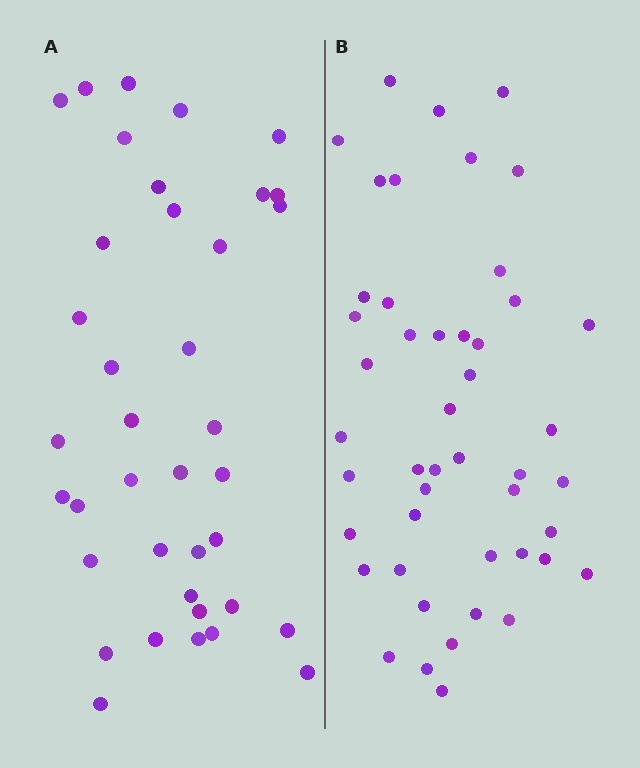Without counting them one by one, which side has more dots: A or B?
Region B (the right region) has more dots.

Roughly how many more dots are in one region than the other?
Region B has roughly 8 or so more dots than region A.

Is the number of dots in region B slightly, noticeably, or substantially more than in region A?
Region B has only slightly more — the two regions are fairly close. The ratio is roughly 1.2 to 1.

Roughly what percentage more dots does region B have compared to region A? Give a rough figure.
About 25% more.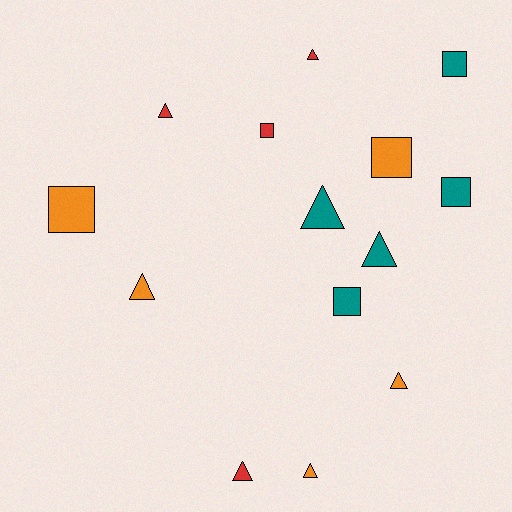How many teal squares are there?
There are 3 teal squares.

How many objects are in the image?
There are 14 objects.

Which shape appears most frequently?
Triangle, with 8 objects.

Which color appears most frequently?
Teal, with 5 objects.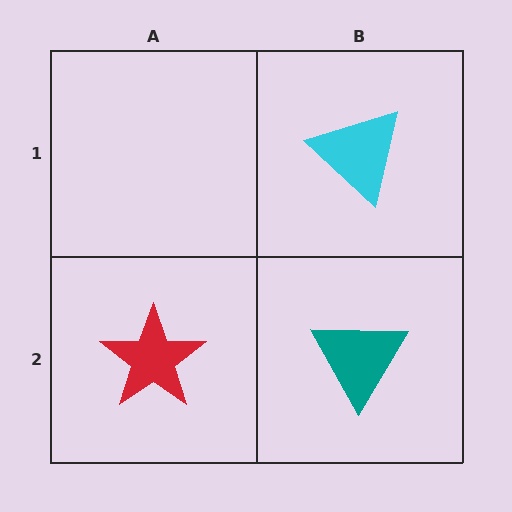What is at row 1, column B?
A cyan triangle.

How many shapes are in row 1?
1 shape.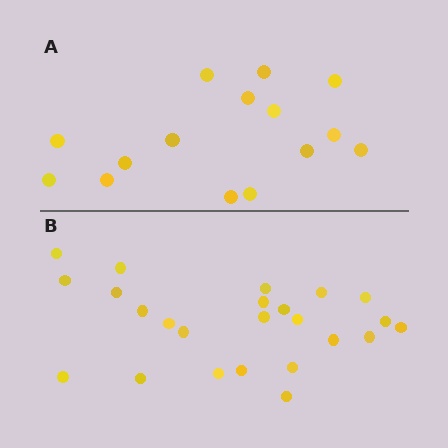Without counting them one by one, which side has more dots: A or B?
Region B (the bottom region) has more dots.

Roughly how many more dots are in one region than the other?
Region B has roughly 8 or so more dots than region A.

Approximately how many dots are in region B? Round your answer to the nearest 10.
About 20 dots. (The exact count is 24, which rounds to 20.)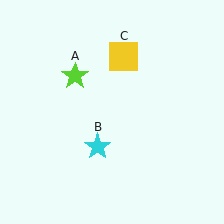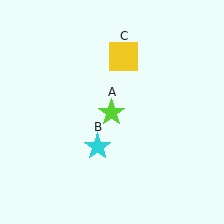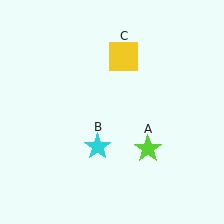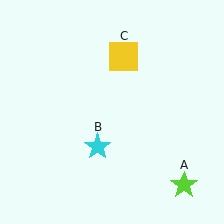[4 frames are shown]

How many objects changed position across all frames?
1 object changed position: lime star (object A).